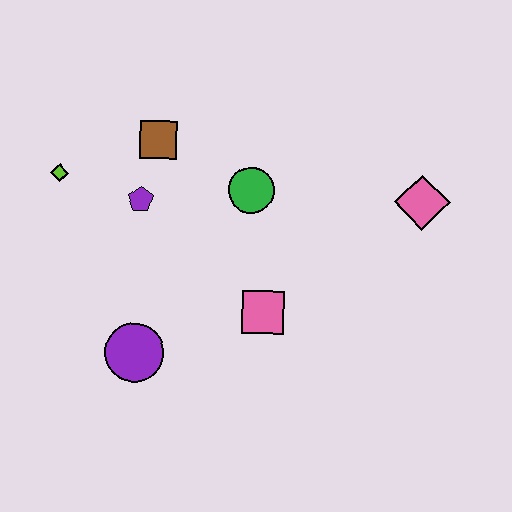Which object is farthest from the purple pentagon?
The pink diamond is farthest from the purple pentagon.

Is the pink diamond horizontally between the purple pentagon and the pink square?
No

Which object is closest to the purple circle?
The pink square is closest to the purple circle.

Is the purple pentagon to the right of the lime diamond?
Yes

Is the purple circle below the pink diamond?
Yes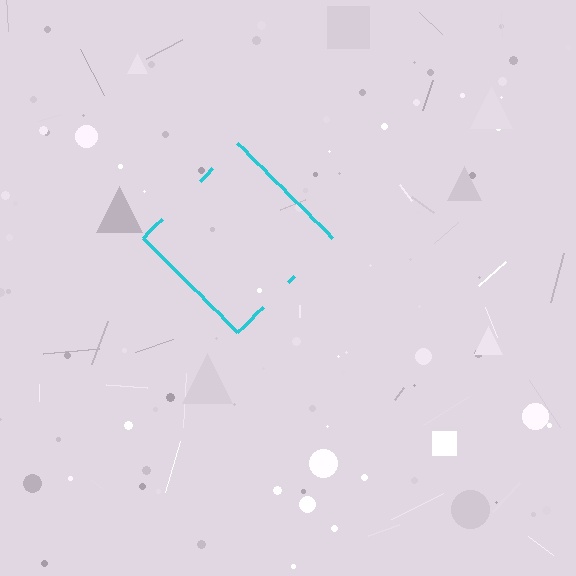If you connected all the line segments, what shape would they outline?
They would outline a diamond.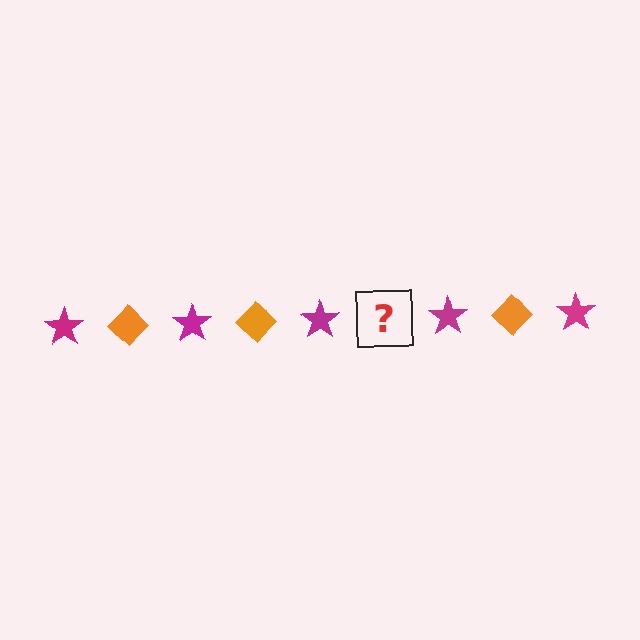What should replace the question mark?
The question mark should be replaced with an orange diamond.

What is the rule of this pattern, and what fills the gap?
The rule is that the pattern alternates between magenta star and orange diamond. The gap should be filled with an orange diamond.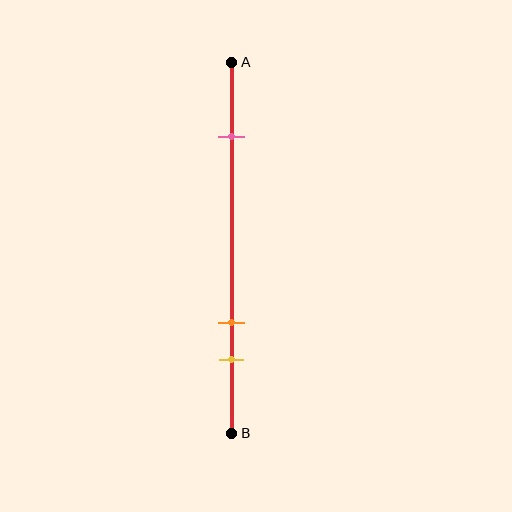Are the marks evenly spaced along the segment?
No, the marks are not evenly spaced.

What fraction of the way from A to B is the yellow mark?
The yellow mark is approximately 80% (0.8) of the way from A to B.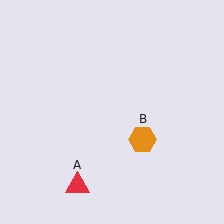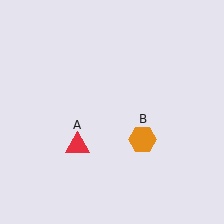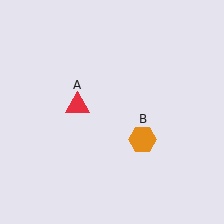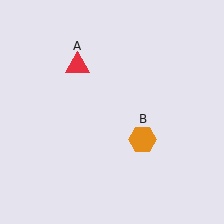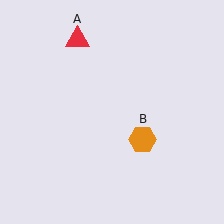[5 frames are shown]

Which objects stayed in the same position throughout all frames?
Orange hexagon (object B) remained stationary.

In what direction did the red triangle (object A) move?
The red triangle (object A) moved up.